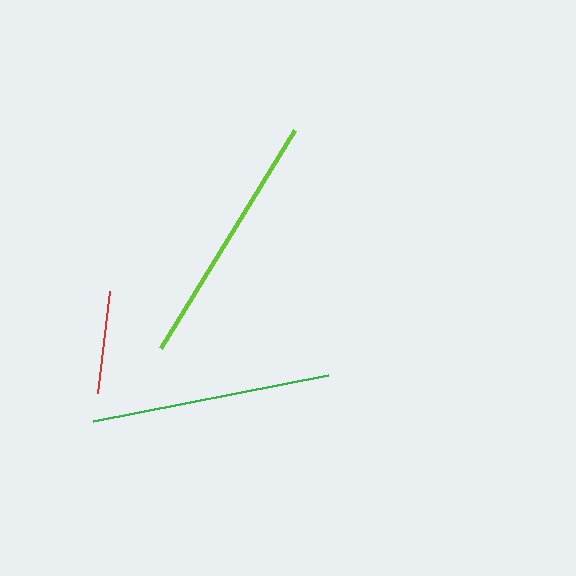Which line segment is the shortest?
The red line is the shortest at approximately 103 pixels.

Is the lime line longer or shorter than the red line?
The lime line is longer than the red line.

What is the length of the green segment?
The green segment is approximately 240 pixels long.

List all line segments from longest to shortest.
From longest to shortest: lime, green, red.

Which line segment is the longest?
The lime line is the longest at approximately 256 pixels.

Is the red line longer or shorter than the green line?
The green line is longer than the red line.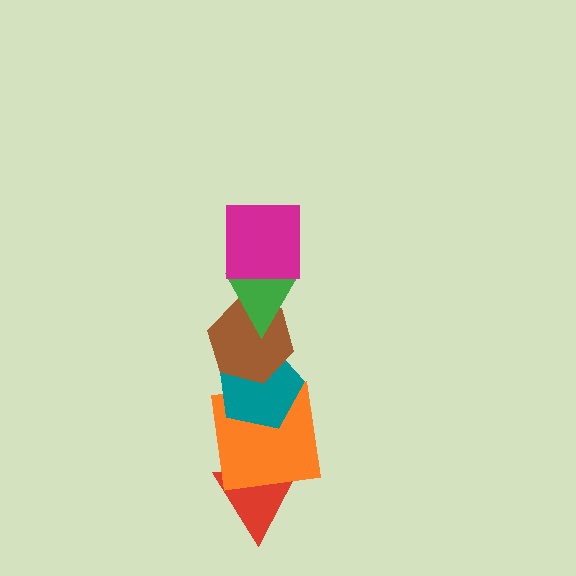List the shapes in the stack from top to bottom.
From top to bottom: the magenta square, the green triangle, the brown hexagon, the teal pentagon, the orange square, the red triangle.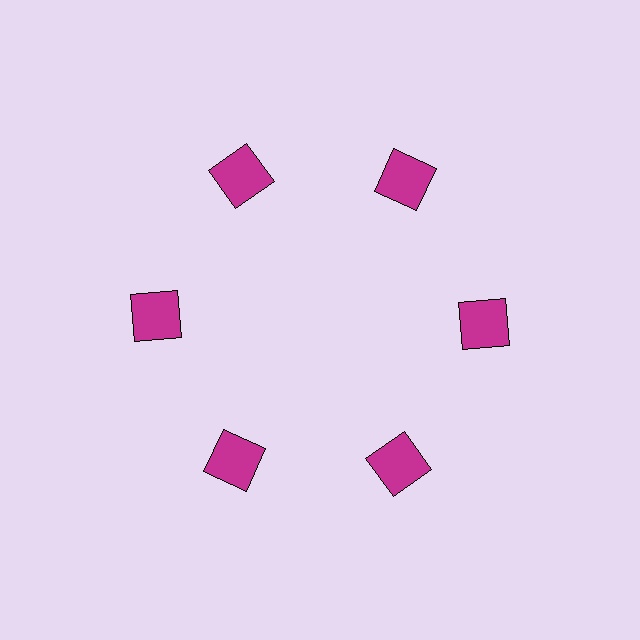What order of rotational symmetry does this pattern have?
This pattern has 6-fold rotational symmetry.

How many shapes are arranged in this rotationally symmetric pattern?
There are 6 shapes, arranged in 6 groups of 1.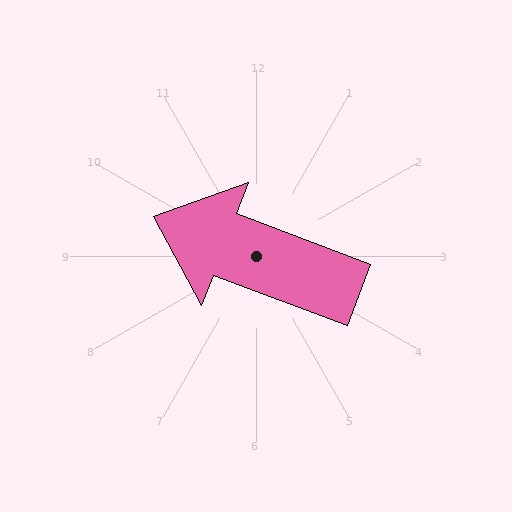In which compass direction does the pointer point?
West.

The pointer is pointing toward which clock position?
Roughly 10 o'clock.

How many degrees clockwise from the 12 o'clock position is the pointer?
Approximately 291 degrees.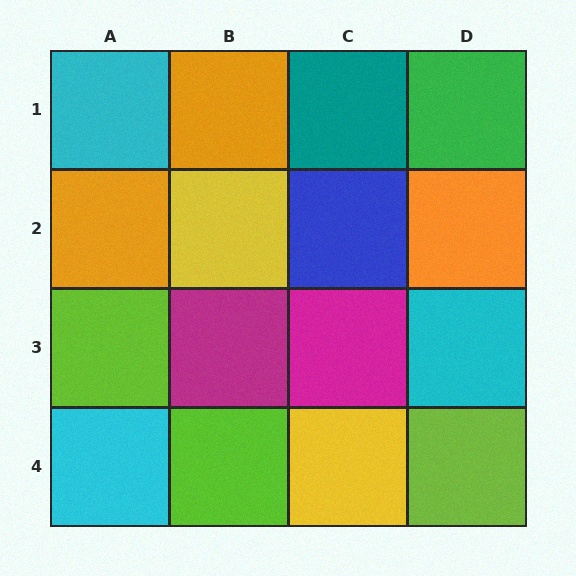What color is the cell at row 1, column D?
Green.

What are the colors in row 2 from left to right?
Orange, yellow, blue, orange.